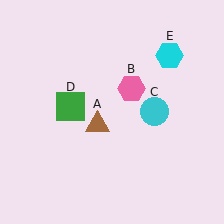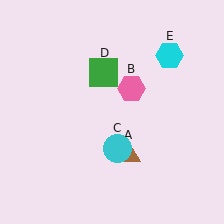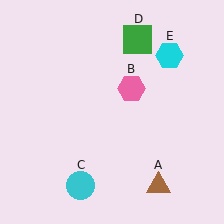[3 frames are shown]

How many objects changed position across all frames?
3 objects changed position: brown triangle (object A), cyan circle (object C), green square (object D).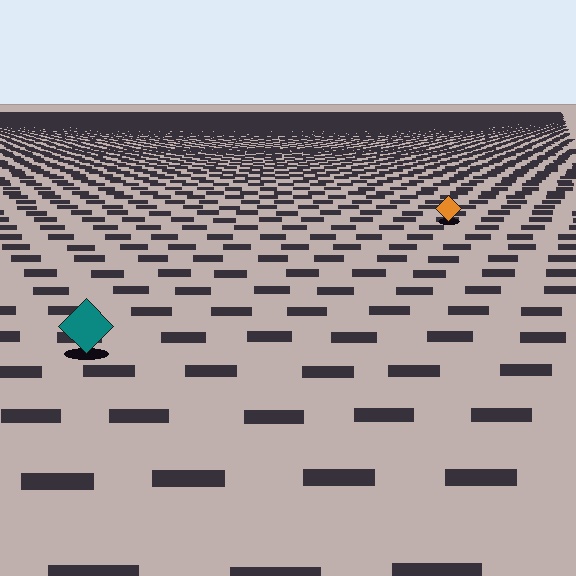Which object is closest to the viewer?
The teal diamond is closest. The texture marks near it are larger and more spread out.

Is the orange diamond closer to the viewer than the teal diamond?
No. The teal diamond is closer — you can tell from the texture gradient: the ground texture is coarser near it.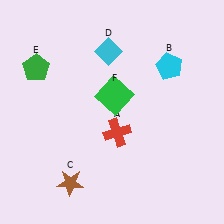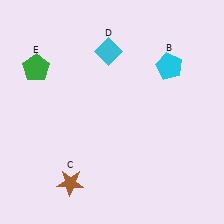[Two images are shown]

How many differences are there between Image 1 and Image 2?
There are 2 differences between the two images.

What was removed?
The green square (F), the red cross (A) were removed in Image 2.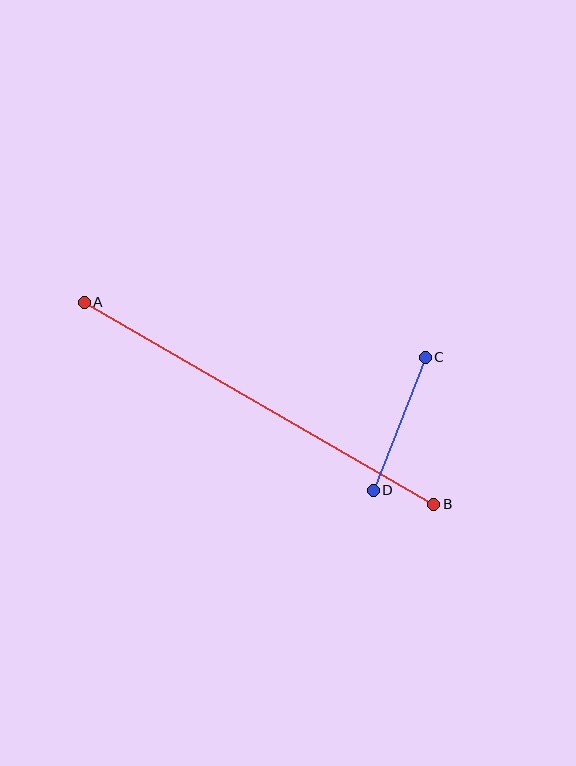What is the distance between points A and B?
The distance is approximately 404 pixels.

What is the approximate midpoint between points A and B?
The midpoint is at approximately (259, 403) pixels.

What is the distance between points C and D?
The distance is approximately 143 pixels.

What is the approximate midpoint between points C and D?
The midpoint is at approximately (399, 424) pixels.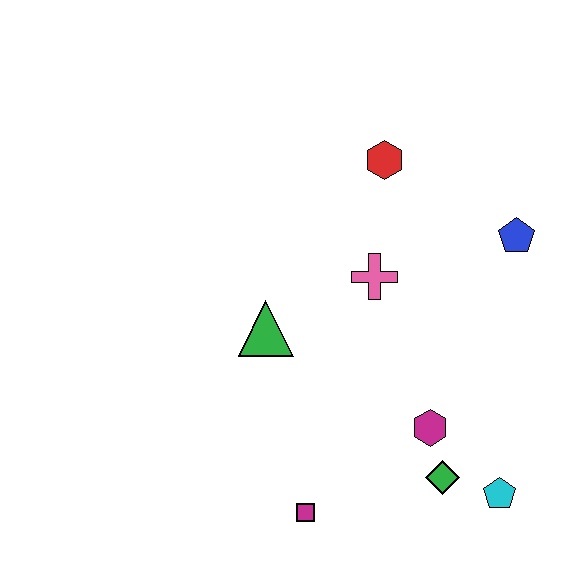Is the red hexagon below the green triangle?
No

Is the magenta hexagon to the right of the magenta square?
Yes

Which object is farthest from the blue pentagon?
The magenta square is farthest from the blue pentagon.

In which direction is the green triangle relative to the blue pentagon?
The green triangle is to the left of the blue pentagon.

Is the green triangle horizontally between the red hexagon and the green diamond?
No